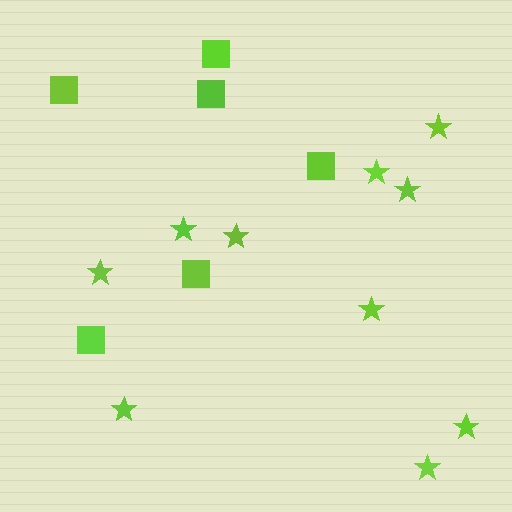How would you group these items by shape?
There are 2 groups: one group of squares (6) and one group of stars (10).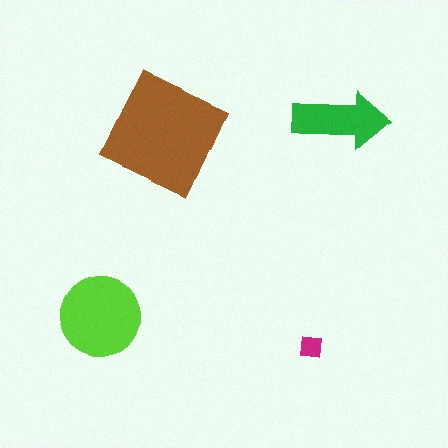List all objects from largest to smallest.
The brown square, the lime circle, the green arrow, the magenta square.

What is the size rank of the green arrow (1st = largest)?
3rd.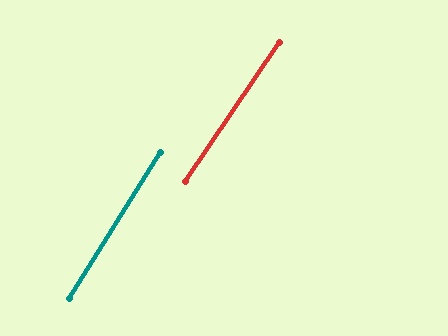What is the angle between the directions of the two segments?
Approximately 2 degrees.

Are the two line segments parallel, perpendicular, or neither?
Parallel — their directions differ by only 1.9°.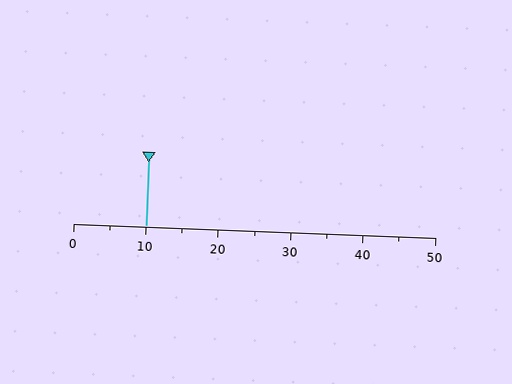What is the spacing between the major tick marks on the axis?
The major ticks are spaced 10 apart.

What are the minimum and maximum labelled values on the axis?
The axis runs from 0 to 50.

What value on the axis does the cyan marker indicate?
The marker indicates approximately 10.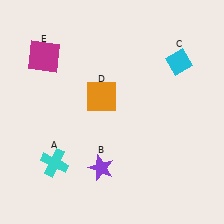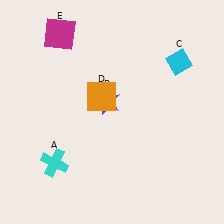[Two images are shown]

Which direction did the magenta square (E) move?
The magenta square (E) moved up.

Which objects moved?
The objects that moved are: the purple star (B), the magenta square (E).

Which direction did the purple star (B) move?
The purple star (B) moved up.